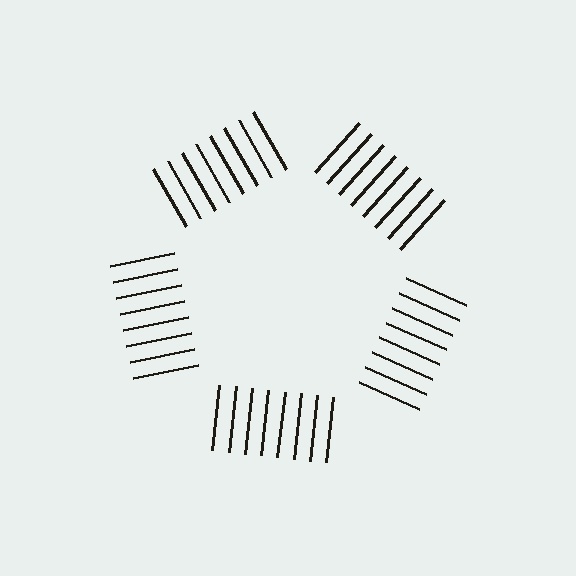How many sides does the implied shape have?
5 sides — the line-ends trace a pentagon.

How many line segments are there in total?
40 — 8 along each of the 5 edges.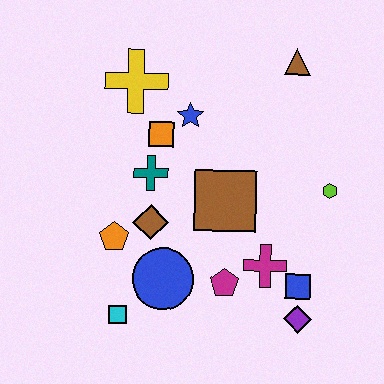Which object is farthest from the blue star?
The purple diamond is farthest from the blue star.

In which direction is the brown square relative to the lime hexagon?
The brown square is to the left of the lime hexagon.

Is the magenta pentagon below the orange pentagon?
Yes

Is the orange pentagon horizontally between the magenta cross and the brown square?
No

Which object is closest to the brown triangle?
The blue star is closest to the brown triangle.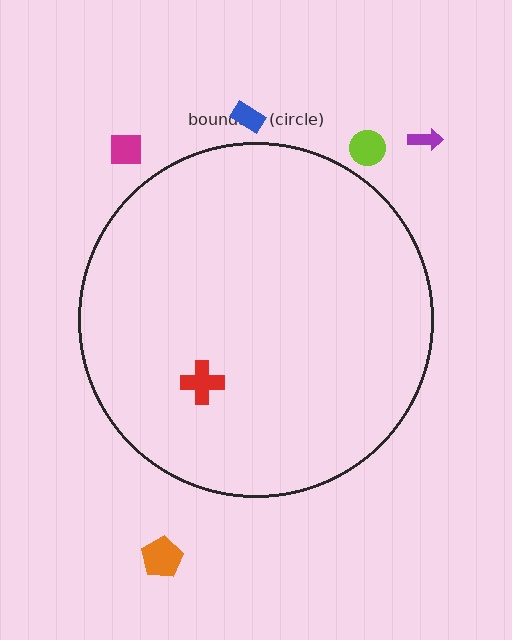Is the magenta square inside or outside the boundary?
Outside.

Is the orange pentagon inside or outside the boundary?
Outside.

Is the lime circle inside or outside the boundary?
Outside.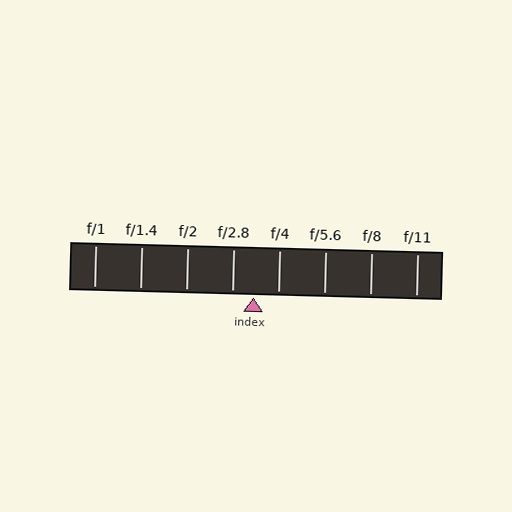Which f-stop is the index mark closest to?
The index mark is closest to f/2.8.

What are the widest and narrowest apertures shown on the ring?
The widest aperture shown is f/1 and the narrowest is f/11.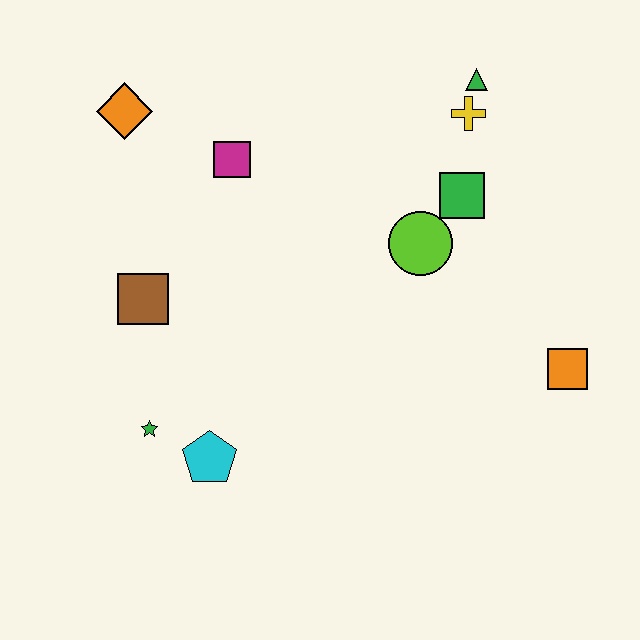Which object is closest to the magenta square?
The orange diamond is closest to the magenta square.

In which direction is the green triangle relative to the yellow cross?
The green triangle is above the yellow cross.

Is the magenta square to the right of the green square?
No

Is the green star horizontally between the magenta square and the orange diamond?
Yes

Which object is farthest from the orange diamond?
The orange square is farthest from the orange diamond.